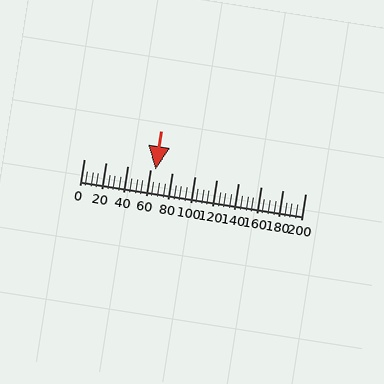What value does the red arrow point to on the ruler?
The red arrow points to approximately 65.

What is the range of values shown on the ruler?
The ruler shows values from 0 to 200.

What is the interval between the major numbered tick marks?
The major tick marks are spaced 20 units apart.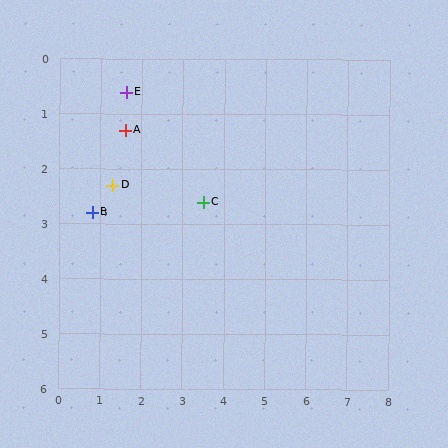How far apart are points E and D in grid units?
Points E and D are about 1.7 grid units apart.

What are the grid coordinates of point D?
Point D is at approximately (1.3, 2.3).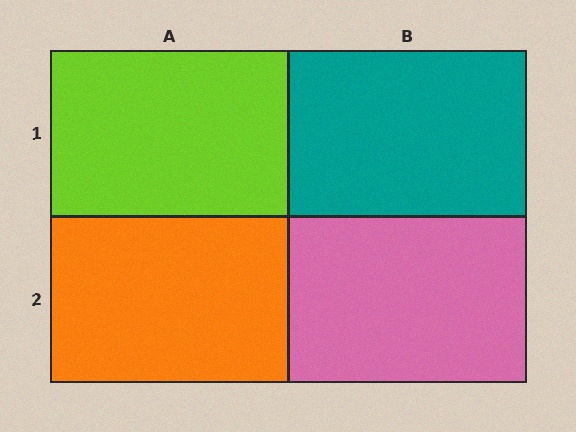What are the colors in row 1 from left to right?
Lime, teal.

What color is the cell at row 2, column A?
Orange.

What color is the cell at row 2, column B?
Pink.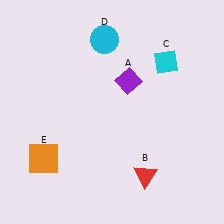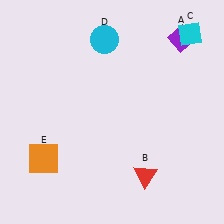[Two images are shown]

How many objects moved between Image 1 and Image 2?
2 objects moved between the two images.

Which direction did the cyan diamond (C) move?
The cyan diamond (C) moved up.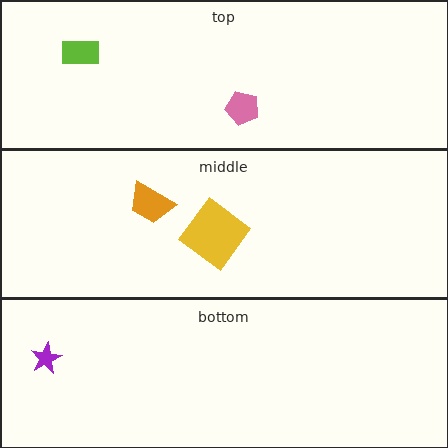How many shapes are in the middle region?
2.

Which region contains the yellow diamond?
The middle region.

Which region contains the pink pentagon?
The top region.